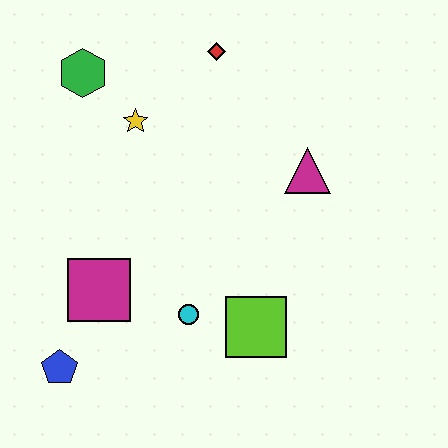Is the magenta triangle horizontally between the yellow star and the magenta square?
No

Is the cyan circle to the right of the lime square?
No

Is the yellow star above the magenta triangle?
Yes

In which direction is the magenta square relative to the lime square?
The magenta square is to the left of the lime square.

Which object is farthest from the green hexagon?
The lime square is farthest from the green hexagon.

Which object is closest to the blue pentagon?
The magenta square is closest to the blue pentagon.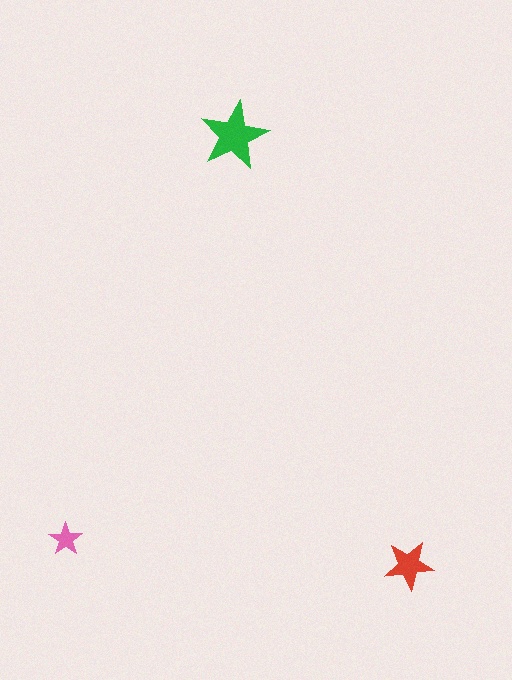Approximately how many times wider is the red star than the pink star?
About 1.5 times wider.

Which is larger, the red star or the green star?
The green one.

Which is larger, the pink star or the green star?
The green one.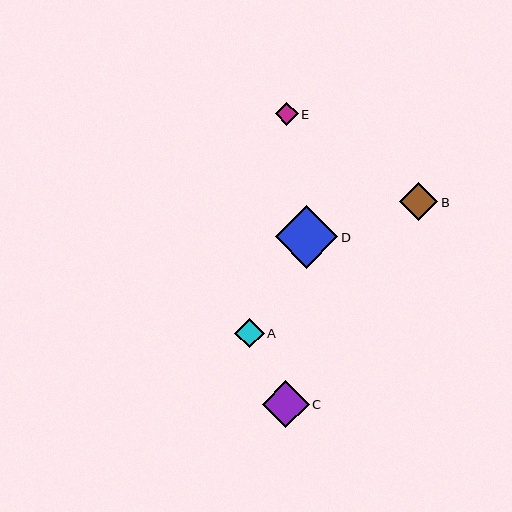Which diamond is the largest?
Diamond D is the largest with a size of approximately 62 pixels.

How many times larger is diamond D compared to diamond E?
Diamond D is approximately 2.7 times the size of diamond E.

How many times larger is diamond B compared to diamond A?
Diamond B is approximately 1.3 times the size of diamond A.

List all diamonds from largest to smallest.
From largest to smallest: D, C, B, A, E.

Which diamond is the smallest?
Diamond E is the smallest with a size of approximately 23 pixels.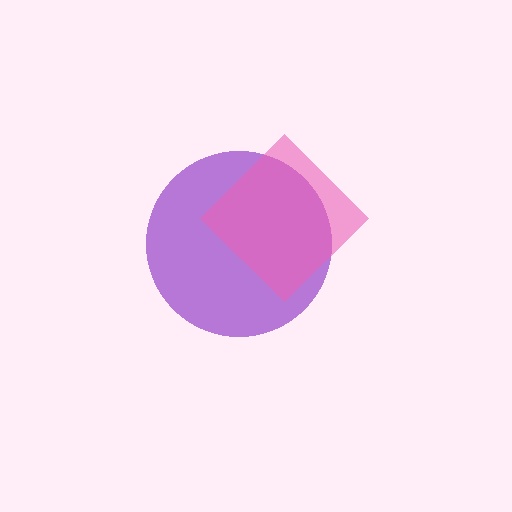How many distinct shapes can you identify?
There are 2 distinct shapes: a purple circle, a pink diamond.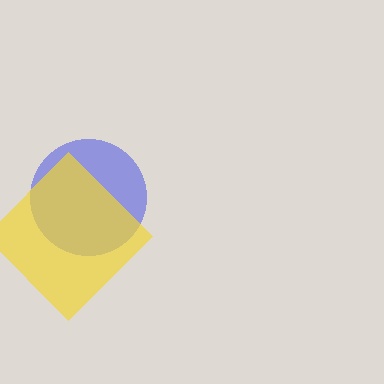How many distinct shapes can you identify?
There are 2 distinct shapes: a blue circle, a yellow diamond.